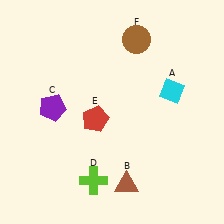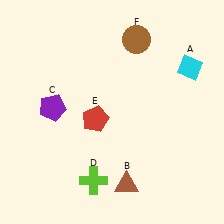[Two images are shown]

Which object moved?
The cyan diamond (A) moved up.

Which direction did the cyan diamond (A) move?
The cyan diamond (A) moved up.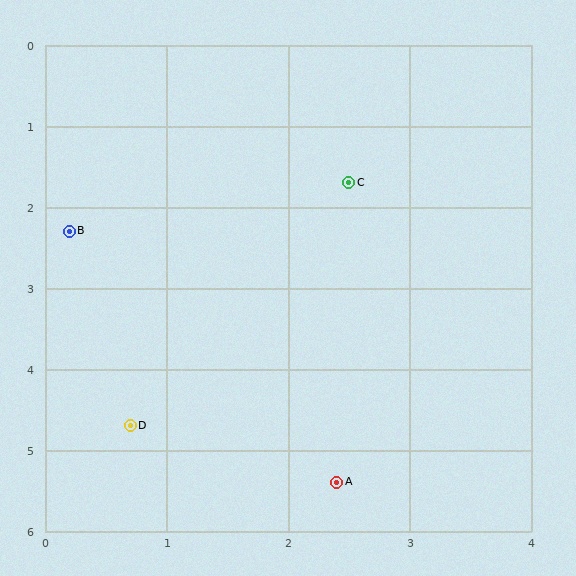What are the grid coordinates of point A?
Point A is at approximately (2.4, 5.4).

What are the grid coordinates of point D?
Point D is at approximately (0.7, 4.7).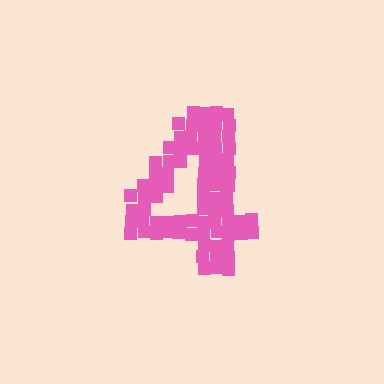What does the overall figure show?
The overall figure shows the digit 4.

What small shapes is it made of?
It is made of small squares.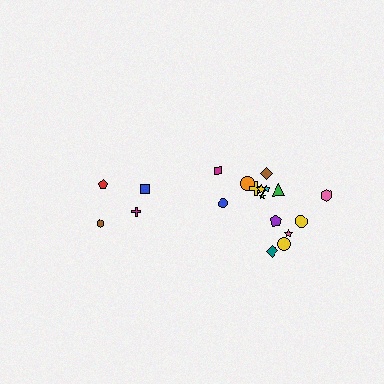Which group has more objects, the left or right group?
The right group.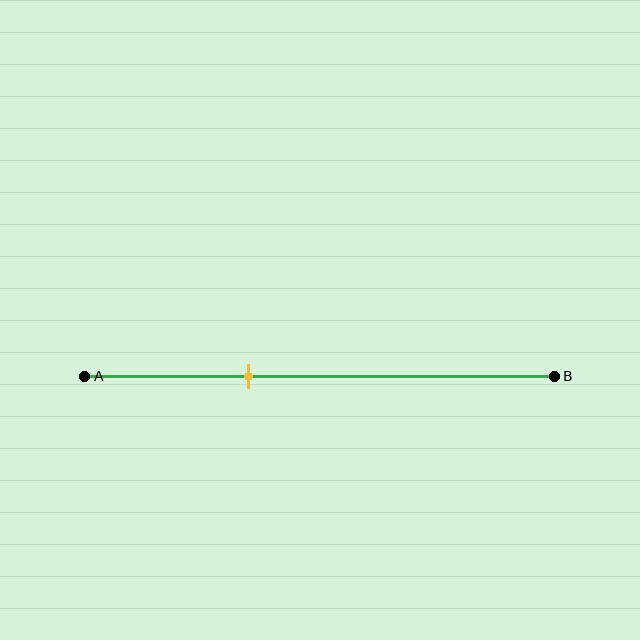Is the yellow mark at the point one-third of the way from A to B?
Yes, the mark is approximately at the one-third point.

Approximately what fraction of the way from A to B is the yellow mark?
The yellow mark is approximately 35% of the way from A to B.